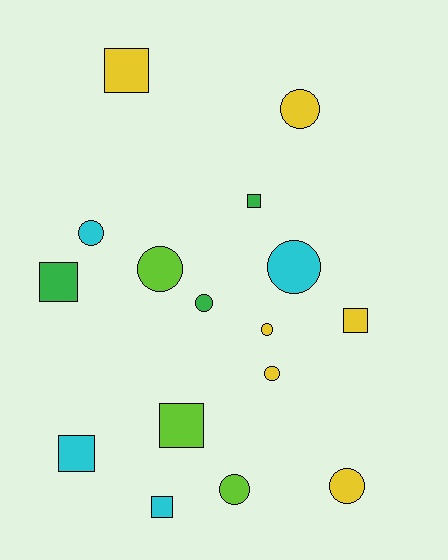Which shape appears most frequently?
Circle, with 9 objects.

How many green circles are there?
There is 1 green circle.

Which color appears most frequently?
Yellow, with 6 objects.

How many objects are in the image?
There are 16 objects.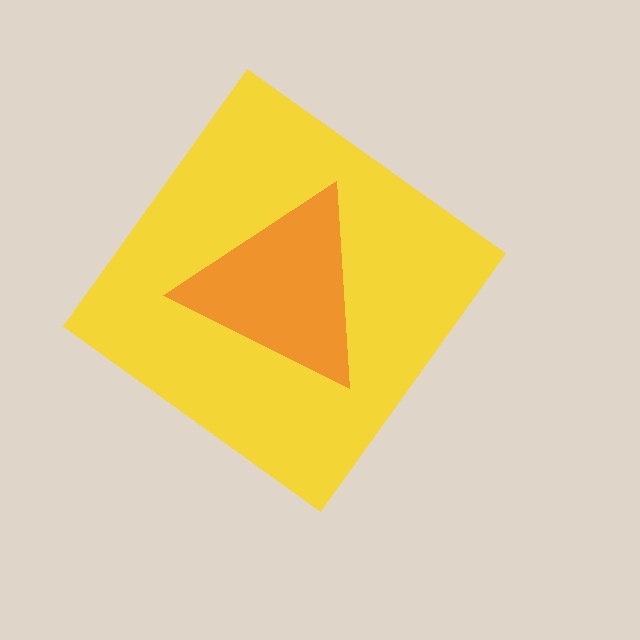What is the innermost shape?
The orange triangle.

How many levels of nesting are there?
2.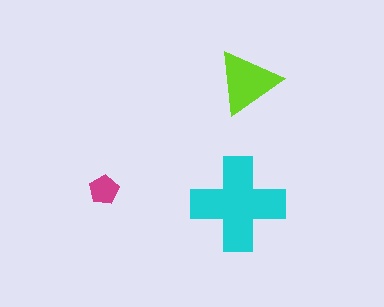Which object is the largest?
The cyan cross.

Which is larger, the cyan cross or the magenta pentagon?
The cyan cross.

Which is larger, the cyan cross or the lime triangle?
The cyan cross.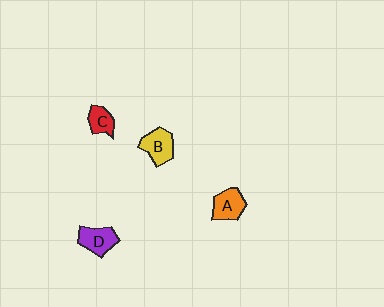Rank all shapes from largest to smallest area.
From largest to smallest: B (yellow), D (purple), A (orange), C (red).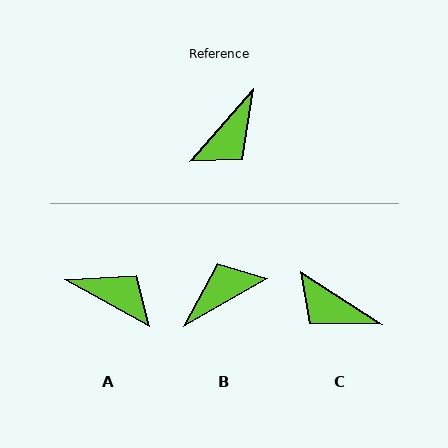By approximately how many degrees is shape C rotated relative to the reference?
Approximately 81 degrees clockwise.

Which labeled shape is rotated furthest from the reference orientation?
B, about 161 degrees away.